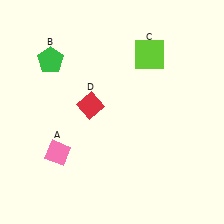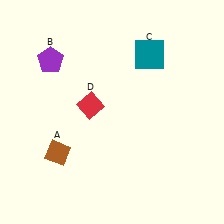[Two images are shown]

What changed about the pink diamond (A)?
In Image 1, A is pink. In Image 2, it changed to brown.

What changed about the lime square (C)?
In Image 1, C is lime. In Image 2, it changed to teal.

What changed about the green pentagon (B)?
In Image 1, B is green. In Image 2, it changed to purple.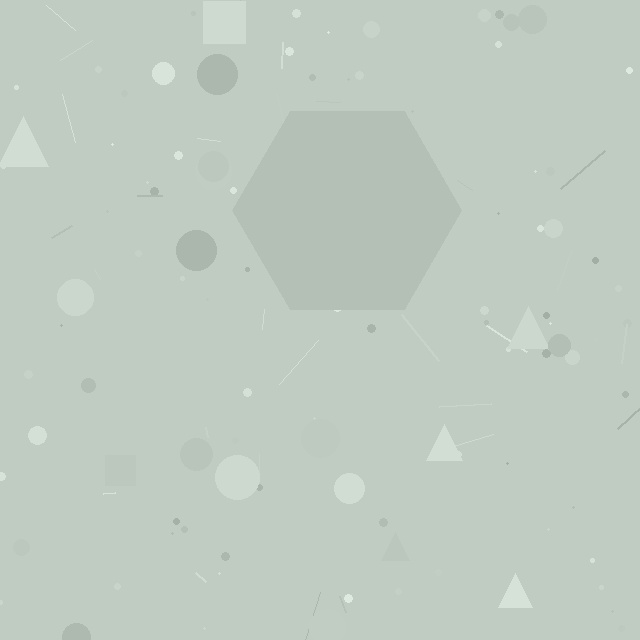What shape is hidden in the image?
A hexagon is hidden in the image.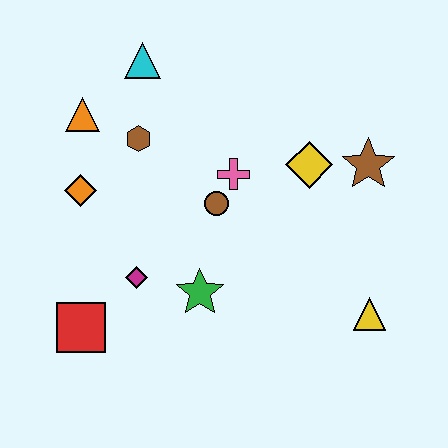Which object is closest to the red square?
The magenta diamond is closest to the red square.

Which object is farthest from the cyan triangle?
The yellow triangle is farthest from the cyan triangle.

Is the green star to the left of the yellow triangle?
Yes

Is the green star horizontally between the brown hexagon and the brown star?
Yes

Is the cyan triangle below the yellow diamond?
No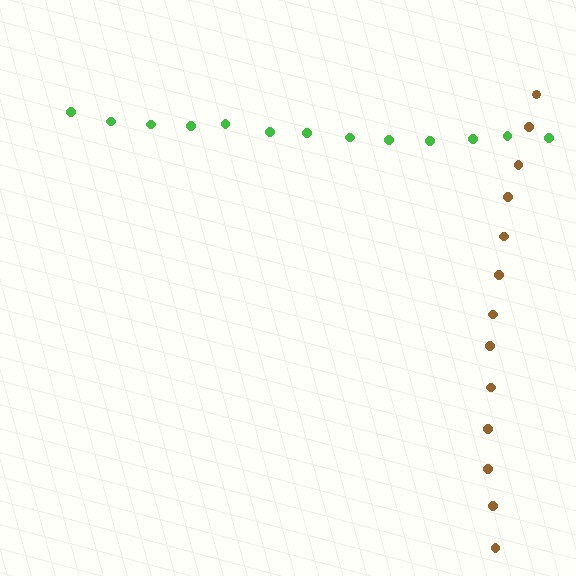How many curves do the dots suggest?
There are 2 distinct paths.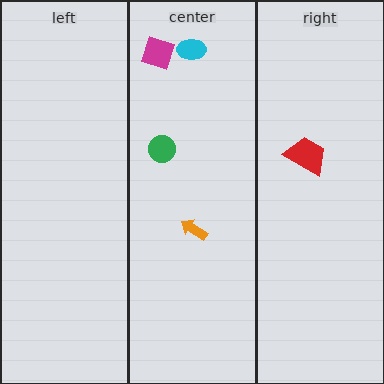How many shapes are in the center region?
4.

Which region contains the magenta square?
The center region.